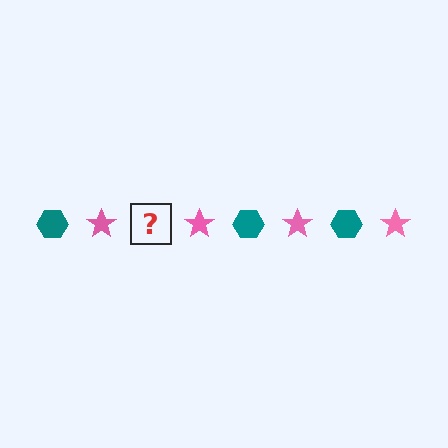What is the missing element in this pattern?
The missing element is a teal hexagon.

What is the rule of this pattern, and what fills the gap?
The rule is that the pattern alternates between teal hexagon and pink star. The gap should be filled with a teal hexagon.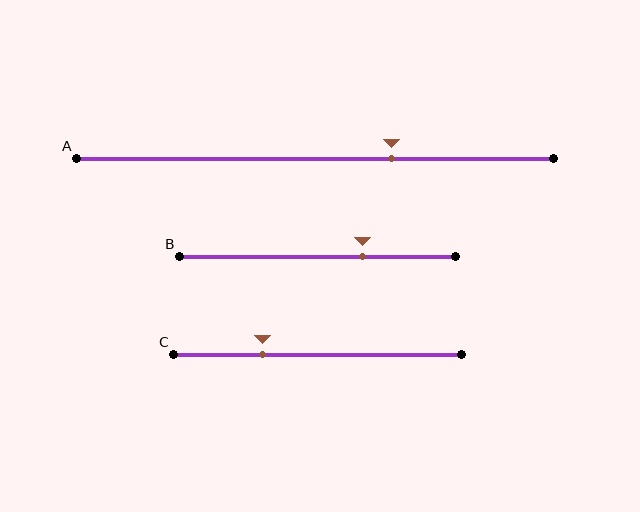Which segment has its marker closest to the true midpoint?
Segment A has its marker closest to the true midpoint.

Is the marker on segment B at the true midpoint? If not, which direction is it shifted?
No, the marker on segment B is shifted to the right by about 16% of the segment length.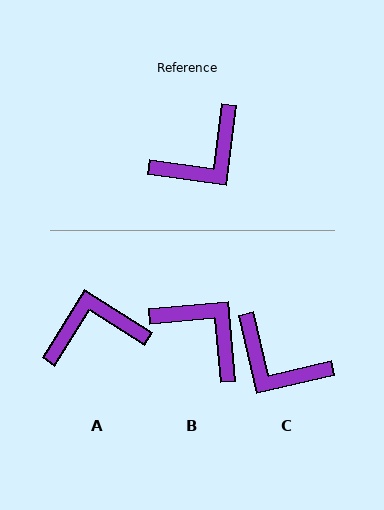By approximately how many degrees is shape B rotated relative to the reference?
Approximately 103 degrees counter-clockwise.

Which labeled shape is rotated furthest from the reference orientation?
A, about 155 degrees away.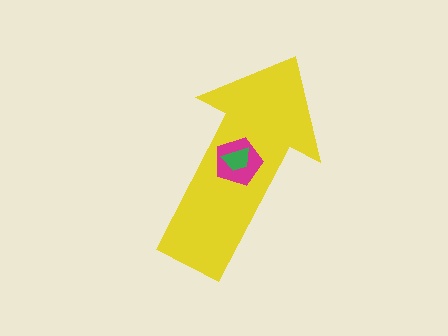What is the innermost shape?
The green trapezoid.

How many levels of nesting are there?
3.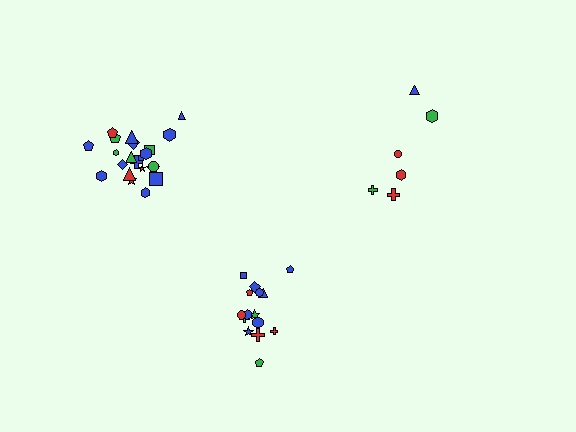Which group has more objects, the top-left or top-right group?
The top-left group.